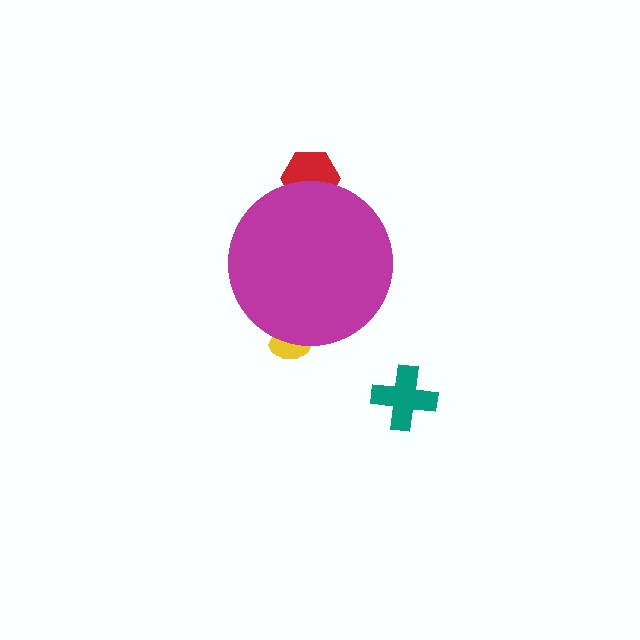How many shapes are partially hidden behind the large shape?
2 shapes are partially hidden.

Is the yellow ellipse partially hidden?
Yes, the yellow ellipse is partially hidden behind the magenta circle.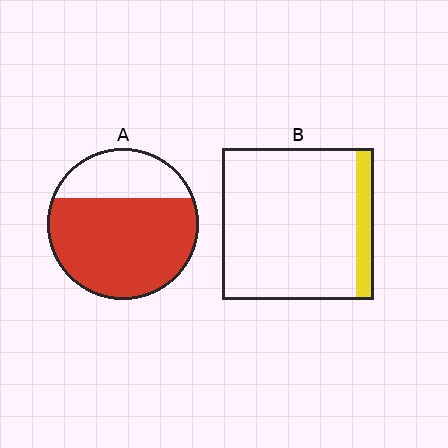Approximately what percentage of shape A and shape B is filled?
A is approximately 70% and B is approximately 10%.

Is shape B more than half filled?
No.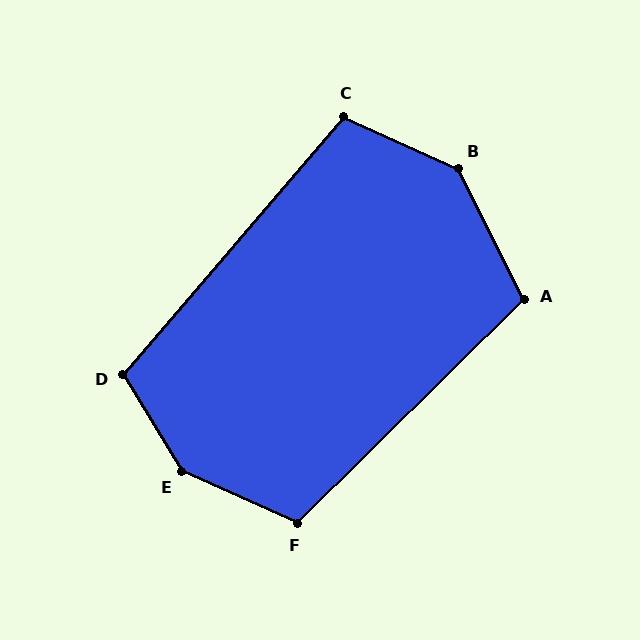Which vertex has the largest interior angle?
E, at approximately 146 degrees.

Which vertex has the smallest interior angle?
C, at approximately 106 degrees.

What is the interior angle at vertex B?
Approximately 141 degrees (obtuse).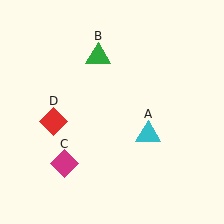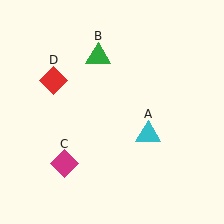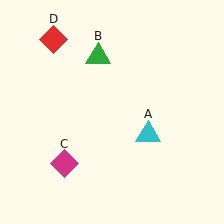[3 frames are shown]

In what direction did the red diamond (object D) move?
The red diamond (object D) moved up.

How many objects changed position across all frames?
1 object changed position: red diamond (object D).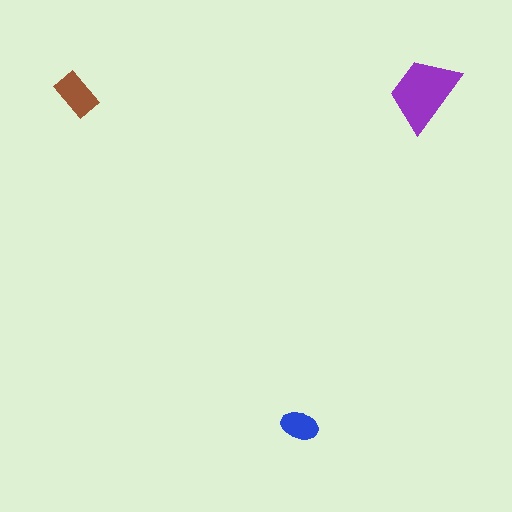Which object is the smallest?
The blue ellipse.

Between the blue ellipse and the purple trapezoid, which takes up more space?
The purple trapezoid.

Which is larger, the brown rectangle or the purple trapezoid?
The purple trapezoid.